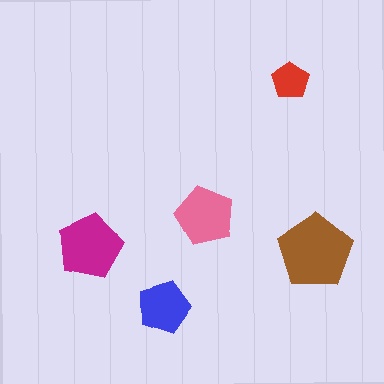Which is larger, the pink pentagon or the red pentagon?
The pink one.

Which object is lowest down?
The blue pentagon is bottommost.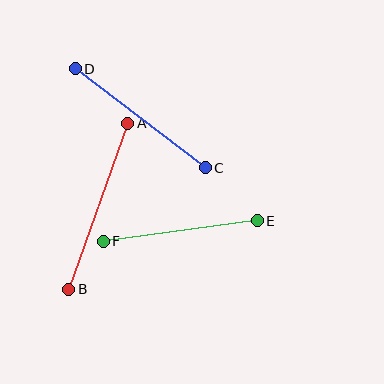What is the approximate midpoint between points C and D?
The midpoint is at approximately (140, 118) pixels.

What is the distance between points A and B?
The distance is approximately 176 pixels.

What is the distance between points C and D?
The distance is approximately 163 pixels.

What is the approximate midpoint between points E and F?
The midpoint is at approximately (180, 231) pixels.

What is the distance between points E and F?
The distance is approximately 155 pixels.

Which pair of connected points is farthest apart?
Points A and B are farthest apart.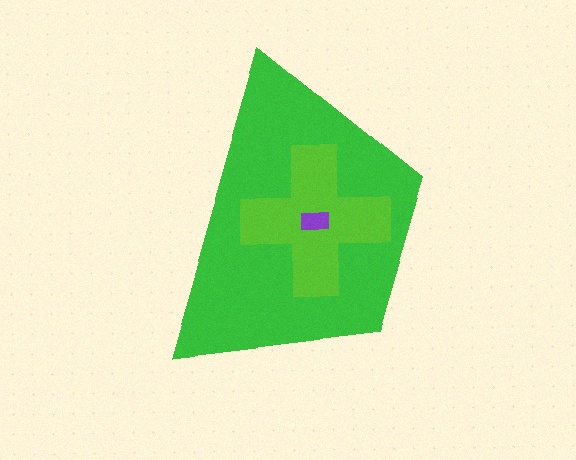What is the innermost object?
The purple rectangle.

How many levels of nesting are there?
3.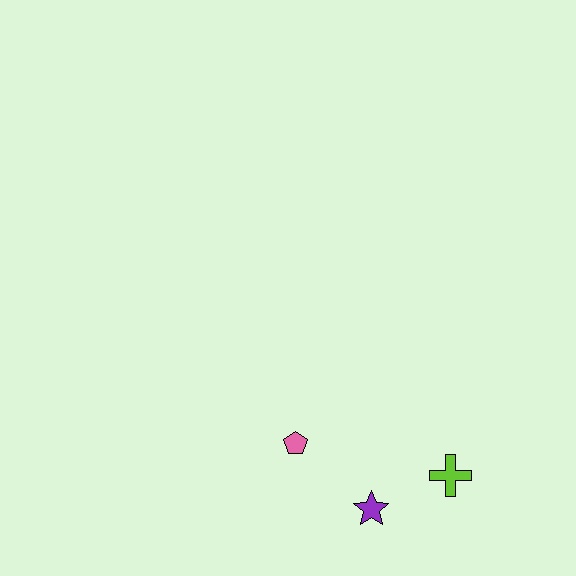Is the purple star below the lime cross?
Yes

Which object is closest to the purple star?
The lime cross is closest to the purple star.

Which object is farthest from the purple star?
The pink pentagon is farthest from the purple star.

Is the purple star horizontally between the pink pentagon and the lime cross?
Yes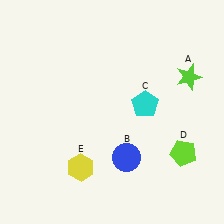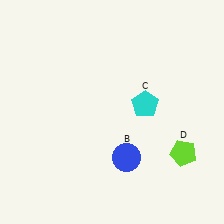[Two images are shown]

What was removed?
The yellow hexagon (E), the lime star (A) were removed in Image 2.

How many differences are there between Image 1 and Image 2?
There are 2 differences between the two images.